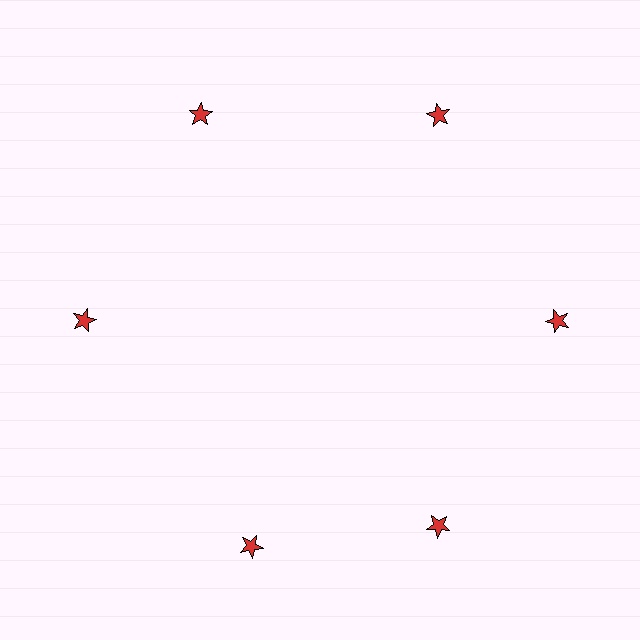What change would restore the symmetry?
The symmetry would be restored by rotating it back into even spacing with its neighbors so that all 6 stars sit at equal angles and equal distance from the center.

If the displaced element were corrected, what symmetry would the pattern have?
It would have 6-fold rotational symmetry — the pattern would map onto itself every 60 degrees.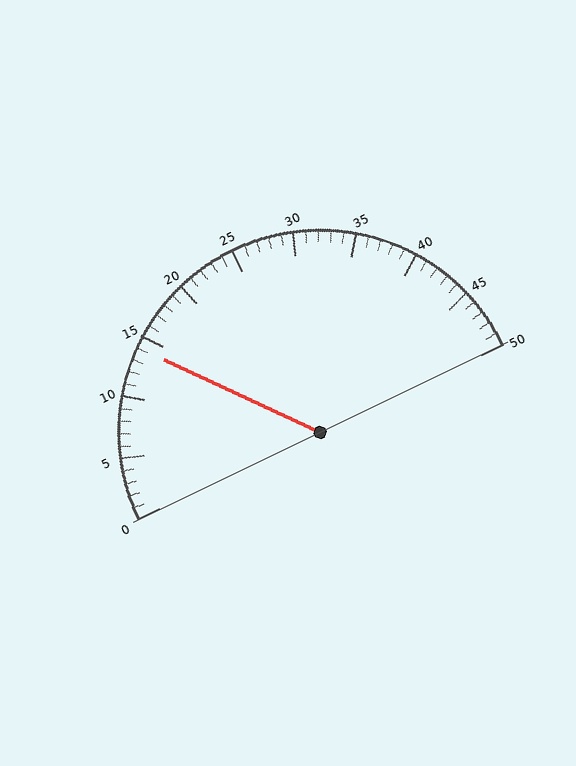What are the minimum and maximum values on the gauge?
The gauge ranges from 0 to 50.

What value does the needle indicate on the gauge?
The needle indicates approximately 14.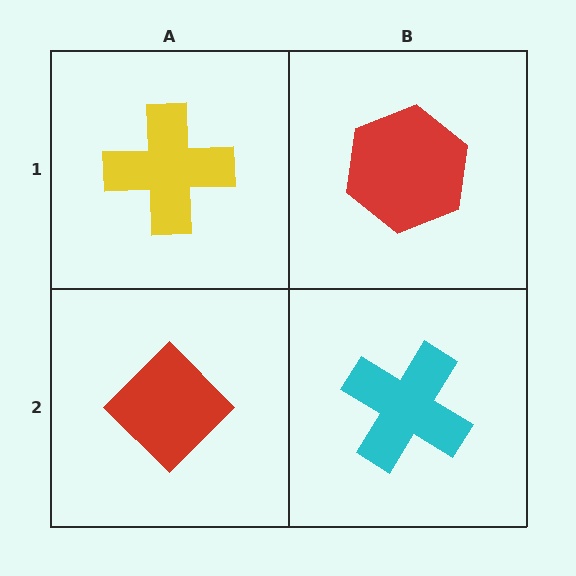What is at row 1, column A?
A yellow cross.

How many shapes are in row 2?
2 shapes.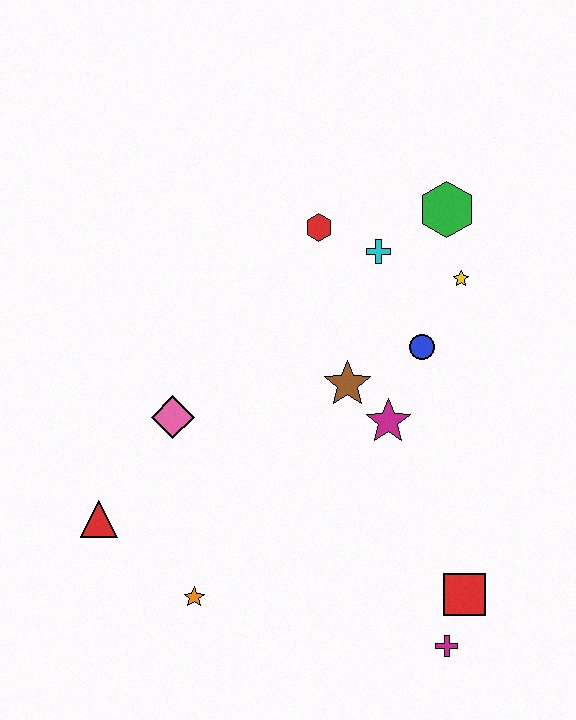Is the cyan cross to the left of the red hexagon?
No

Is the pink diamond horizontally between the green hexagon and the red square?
No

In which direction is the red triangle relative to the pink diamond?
The red triangle is below the pink diamond.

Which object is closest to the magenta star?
The brown star is closest to the magenta star.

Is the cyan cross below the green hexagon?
Yes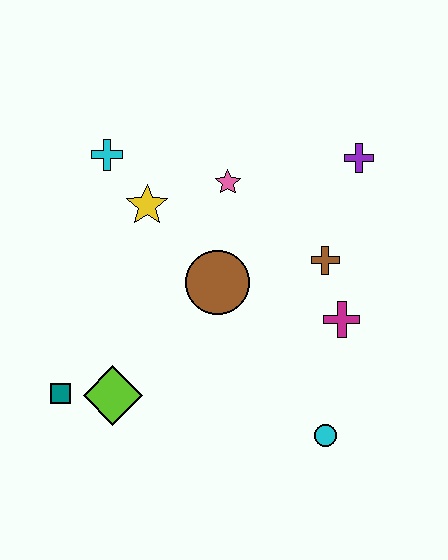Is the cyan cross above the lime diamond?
Yes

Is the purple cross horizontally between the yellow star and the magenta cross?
No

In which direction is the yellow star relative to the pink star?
The yellow star is to the left of the pink star.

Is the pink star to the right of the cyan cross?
Yes